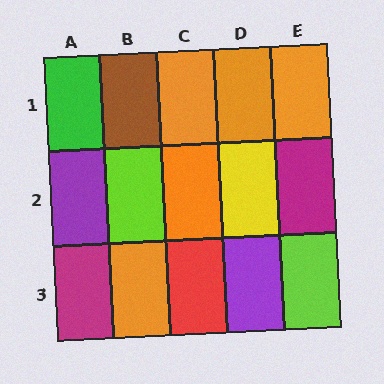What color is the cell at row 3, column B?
Orange.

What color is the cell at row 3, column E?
Lime.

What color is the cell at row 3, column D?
Purple.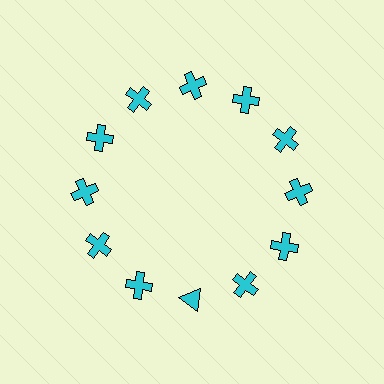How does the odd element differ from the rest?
It has a different shape: triangle instead of cross.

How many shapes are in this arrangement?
There are 12 shapes arranged in a ring pattern.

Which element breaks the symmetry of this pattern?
The cyan triangle at roughly the 6 o'clock position breaks the symmetry. All other shapes are cyan crosses.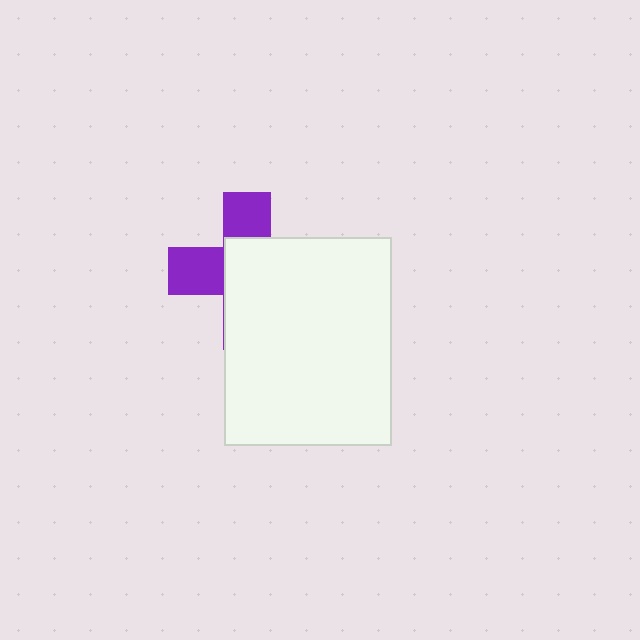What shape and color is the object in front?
The object in front is a white rectangle.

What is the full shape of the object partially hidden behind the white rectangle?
The partially hidden object is a purple cross.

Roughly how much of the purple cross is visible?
A small part of it is visible (roughly 38%).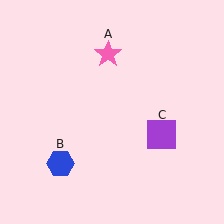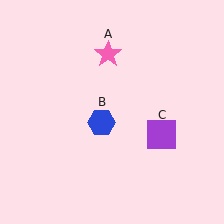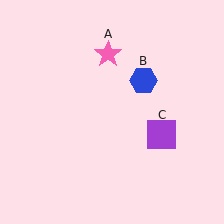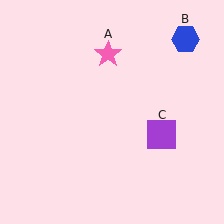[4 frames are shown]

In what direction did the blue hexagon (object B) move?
The blue hexagon (object B) moved up and to the right.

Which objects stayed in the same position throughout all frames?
Pink star (object A) and purple square (object C) remained stationary.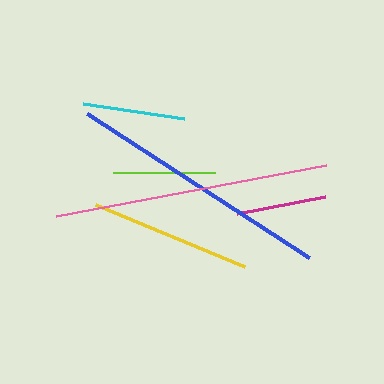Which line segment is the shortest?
The magenta line is the shortest at approximately 90 pixels.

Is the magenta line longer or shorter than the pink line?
The pink line is longer than the magenta line.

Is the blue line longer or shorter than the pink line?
The pink line is longer than the blue line.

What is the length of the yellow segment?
The yellow segment is approximately 162 pixels long.